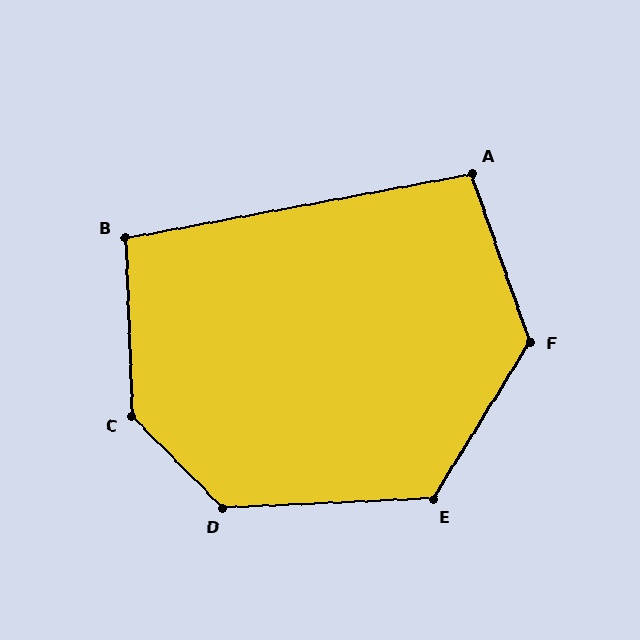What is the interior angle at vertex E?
Approximately 124 degrees (obtuse).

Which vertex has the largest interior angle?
C, at approximately 137 degrees.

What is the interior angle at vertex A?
Approximately 99 degrees (obtuse).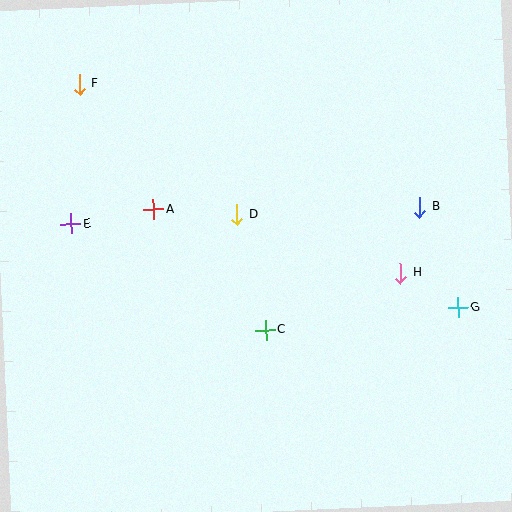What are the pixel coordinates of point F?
Point F is at (79, 84).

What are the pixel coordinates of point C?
Point C is at (266, 330).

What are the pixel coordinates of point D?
Point D is at (237, 215).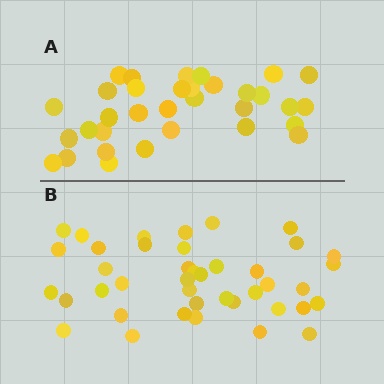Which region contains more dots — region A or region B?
Region B (the bottom region) has more dots.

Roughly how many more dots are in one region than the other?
Region B has roughly 8 or so more dots than region A.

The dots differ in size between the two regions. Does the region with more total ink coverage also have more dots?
No. Region A has more total ink coverage because its dots are larger, but region B actually contains more individual dots. Total area can be misleading — the number of items is what matters here.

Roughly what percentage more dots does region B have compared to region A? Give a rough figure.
About 25% more.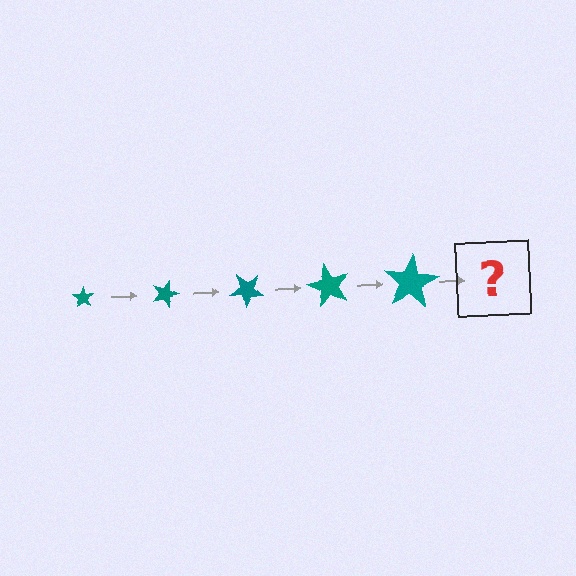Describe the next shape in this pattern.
It should be a star, larger than the previous one and rotated 100 degrees from the start.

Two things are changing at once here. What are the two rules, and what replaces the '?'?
The two rules are that the star grows larger each step and it rotates 20 degrees each step. The '?' should be a star, larger than the previous one and rotated 100 degrees from the start.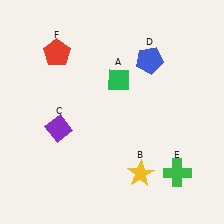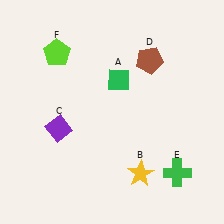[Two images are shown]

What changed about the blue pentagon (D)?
In Image 1, D is blue. In Image 2, it changed to brown.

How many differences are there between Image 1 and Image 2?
There are 2 differences between the two images.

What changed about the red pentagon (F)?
In Image 1, F is red. In Image 2, it changed to lime.